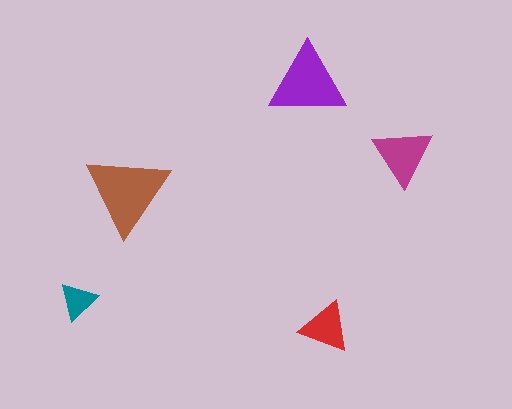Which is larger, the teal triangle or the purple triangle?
The purple one.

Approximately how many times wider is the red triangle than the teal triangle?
About 1.5 times wider.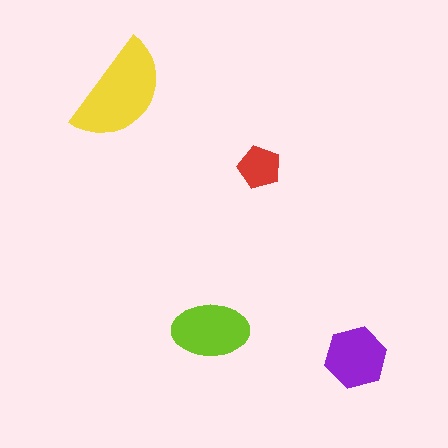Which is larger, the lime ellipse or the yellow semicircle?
The yellow semicircle.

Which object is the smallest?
The red pentagon.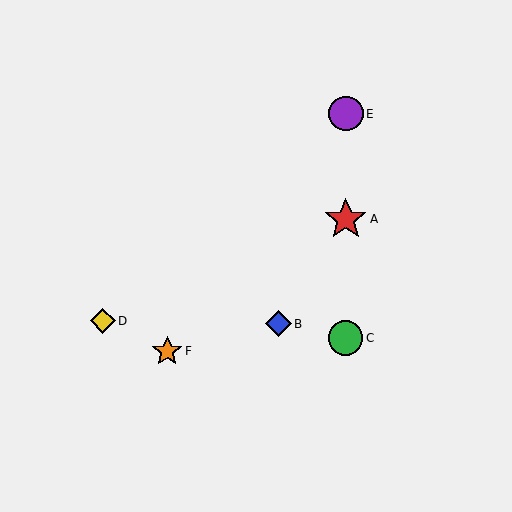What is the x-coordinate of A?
Object A is at x≈346.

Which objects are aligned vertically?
Objects A, C, E are aligned vertically.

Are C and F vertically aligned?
No, C is at x≈346 and F is at x≈167.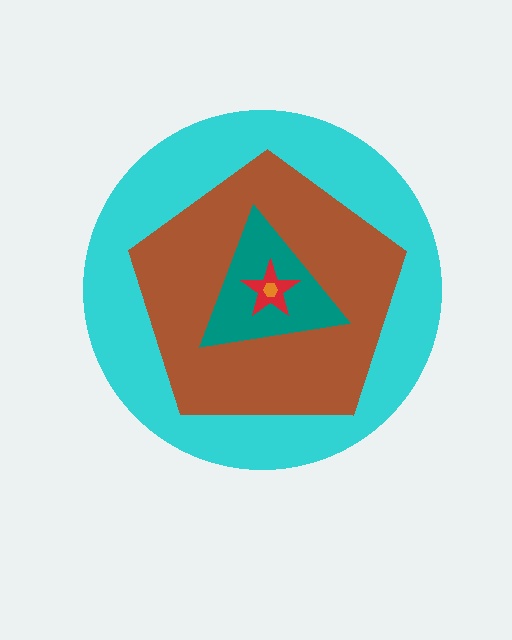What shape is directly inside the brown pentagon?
The teal triangle.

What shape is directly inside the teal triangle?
The red star.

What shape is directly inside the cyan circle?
The brown pentagon.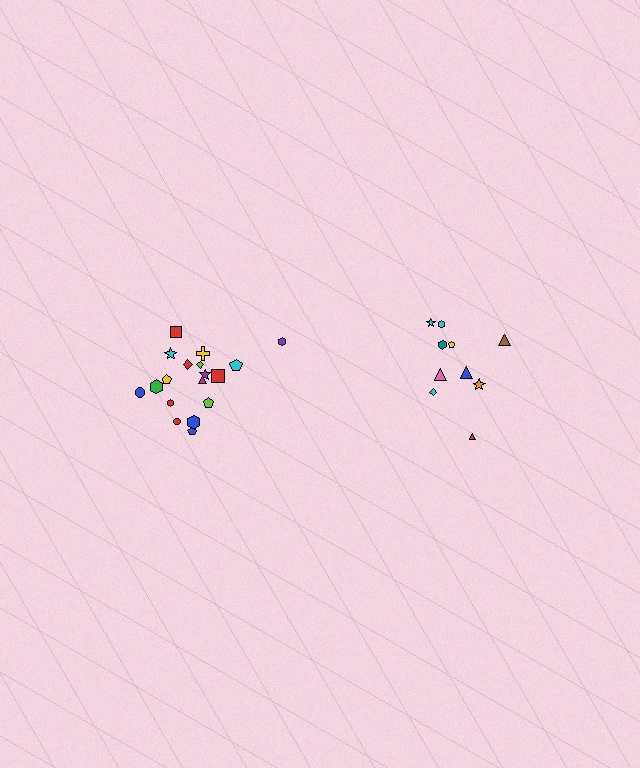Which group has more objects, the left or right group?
The left group.